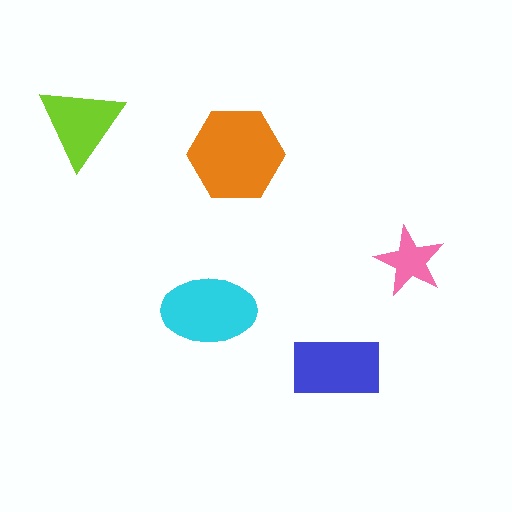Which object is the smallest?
The pink star.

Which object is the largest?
The orange hexagon.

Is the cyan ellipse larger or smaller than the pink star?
Larger.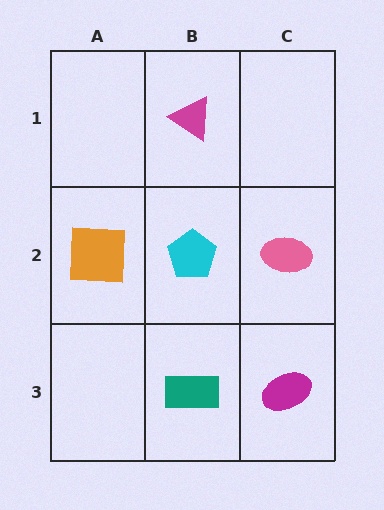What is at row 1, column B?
A magenta triangle.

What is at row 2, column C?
A pink ellipse.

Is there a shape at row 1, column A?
No, that cell is empty.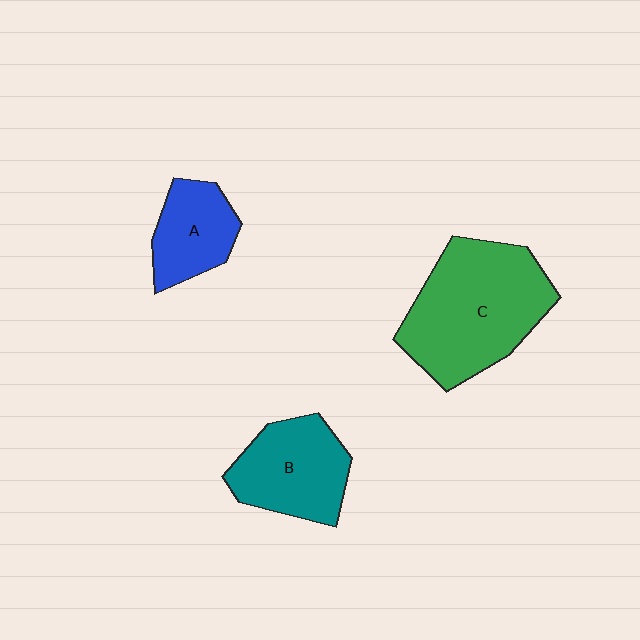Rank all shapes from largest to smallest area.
From largest to smallest: C (green), B (teal), A (blue).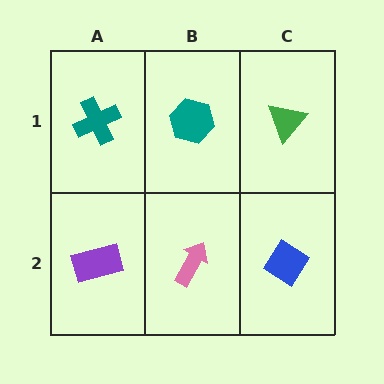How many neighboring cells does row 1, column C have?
2.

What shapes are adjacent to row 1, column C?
A blue diamond (row 2, column C), a teal hexagon (row 1, column B).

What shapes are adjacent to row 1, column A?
A purple rectangle (row 2, column A), a teal hexagon (row 1, column B).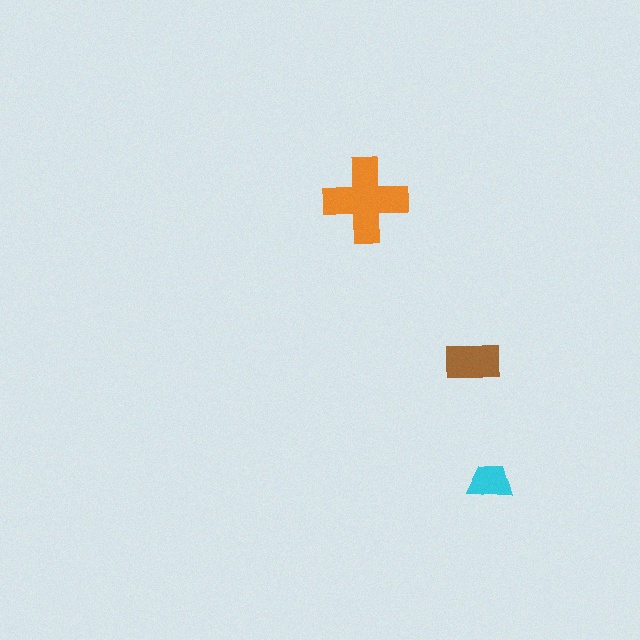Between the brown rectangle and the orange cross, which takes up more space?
The orange cross.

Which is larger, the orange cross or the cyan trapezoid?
The orange cross.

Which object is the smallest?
The cyan trapezoid.